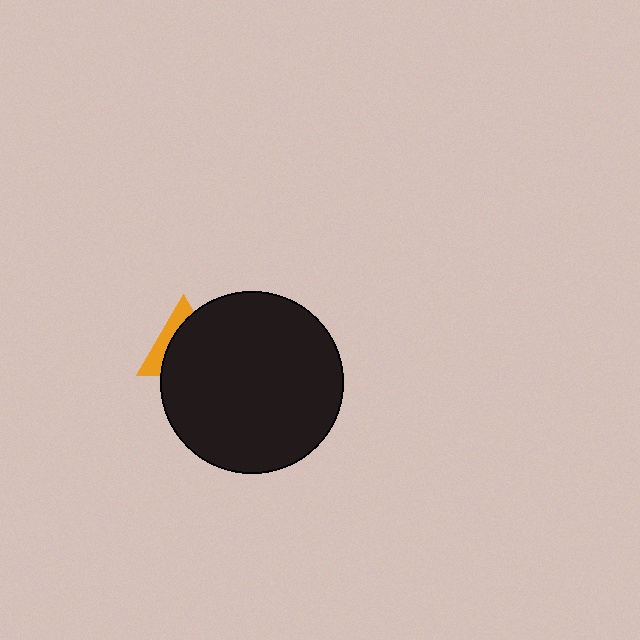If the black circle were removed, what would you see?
You would see the complete orange triangle.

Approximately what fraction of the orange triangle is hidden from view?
Roughly 67% of the orange triangle is hidden behind the black circle.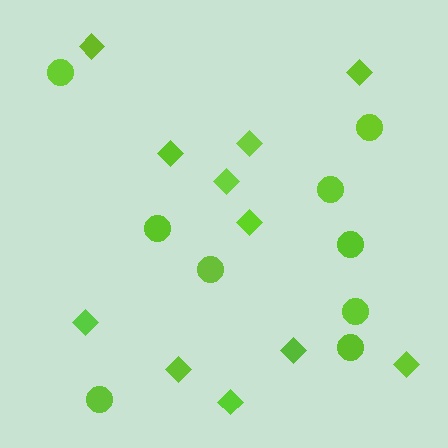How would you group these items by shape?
There are 2 groups: one group of circles (9) and one group of diamonds (11).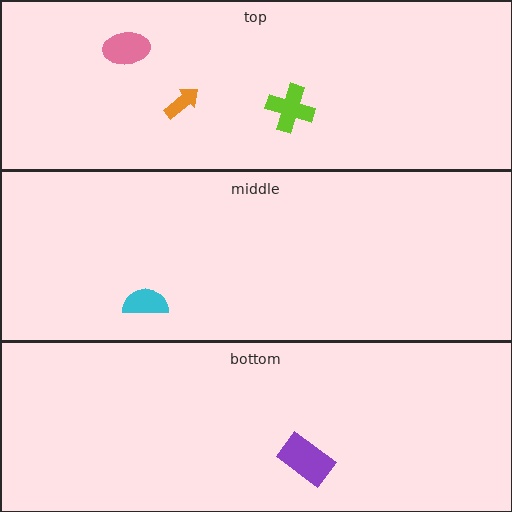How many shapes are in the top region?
3.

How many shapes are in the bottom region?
1.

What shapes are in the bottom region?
The purple rectangle.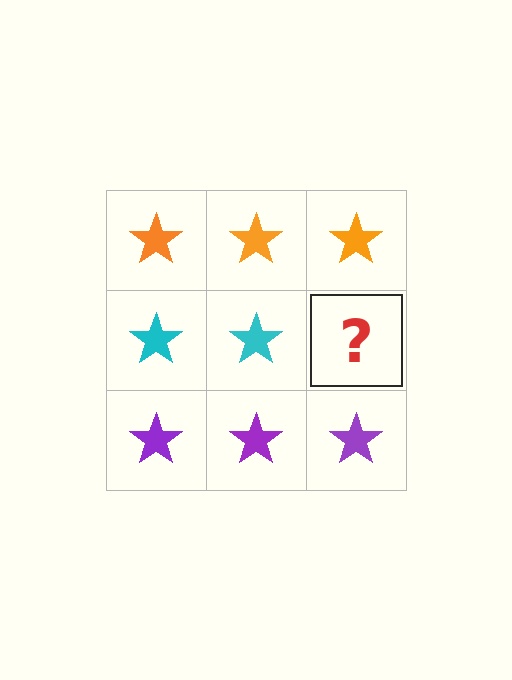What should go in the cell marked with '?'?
The missing cell should contain a cyan star.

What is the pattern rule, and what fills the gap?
The rule is that each row has a consistent color. The gap should be filled with a cyan star.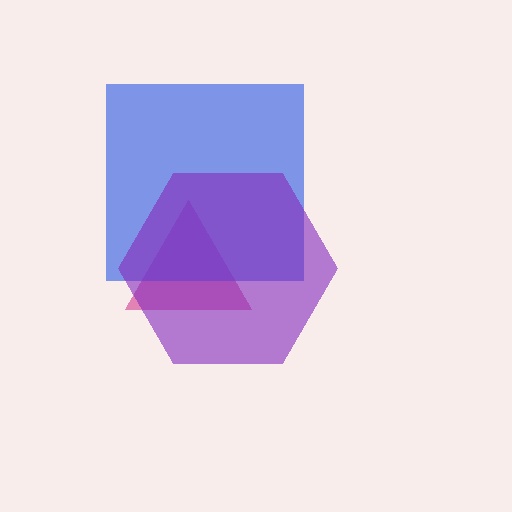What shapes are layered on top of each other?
The layered shapes are: a magenta triangle, a blue square, a purple hexagon.